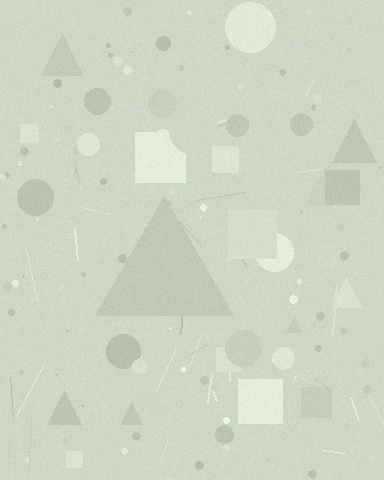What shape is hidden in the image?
A triangle is hidden in the image.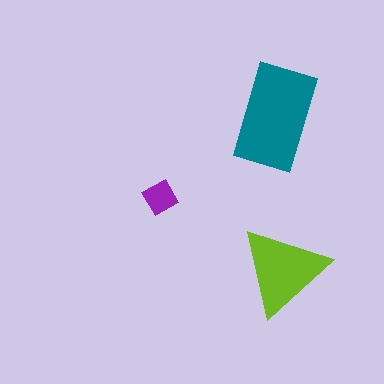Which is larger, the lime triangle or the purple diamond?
The lime triangle.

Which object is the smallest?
The purple diamond.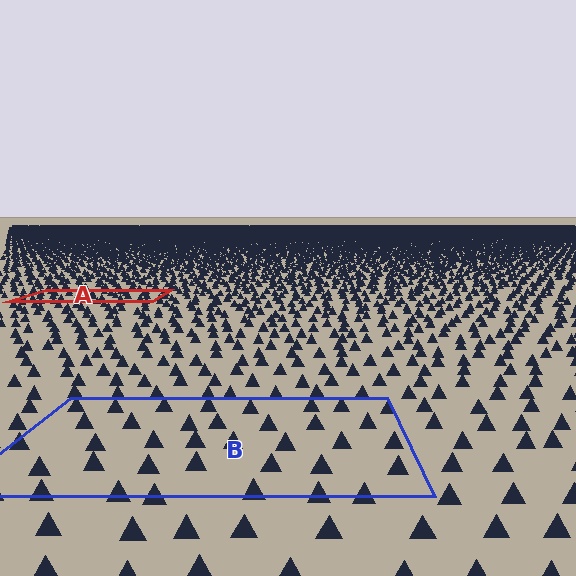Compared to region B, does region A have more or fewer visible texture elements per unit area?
Region A has more texture elements per unit area — they are packed more densely because it is farther away.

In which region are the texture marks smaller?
The texture marks are smaller in region A, because it is farther away.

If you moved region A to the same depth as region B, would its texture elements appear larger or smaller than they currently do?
They would appear larger. At a closer depth, the same texture elements are projected at a bigger on-screen size.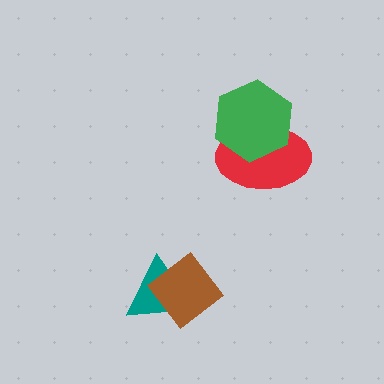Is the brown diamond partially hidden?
No, no other shape covers it.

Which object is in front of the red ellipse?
The green hexagon is in front of the red ellipse.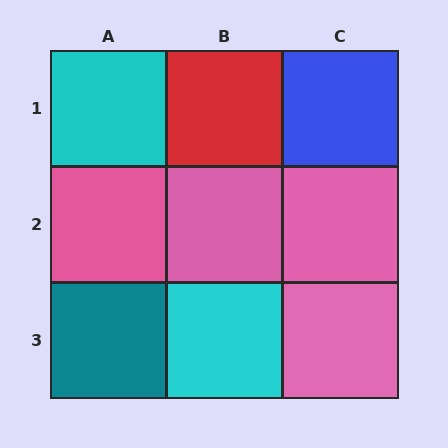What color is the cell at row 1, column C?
Blue.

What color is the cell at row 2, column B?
Pink.